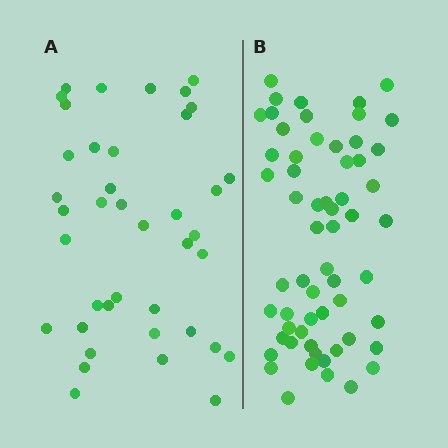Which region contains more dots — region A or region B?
Region B (the right region) has more dots.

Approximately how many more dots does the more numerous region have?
Region B has approximately 20 more dots than region A.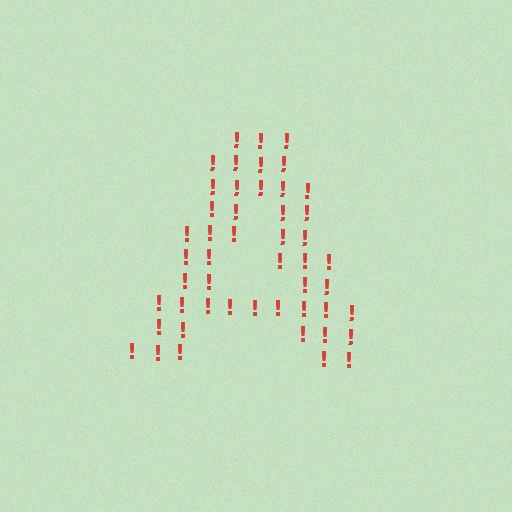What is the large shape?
The large shape is the letter A.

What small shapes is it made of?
It is made of small exclamation marks.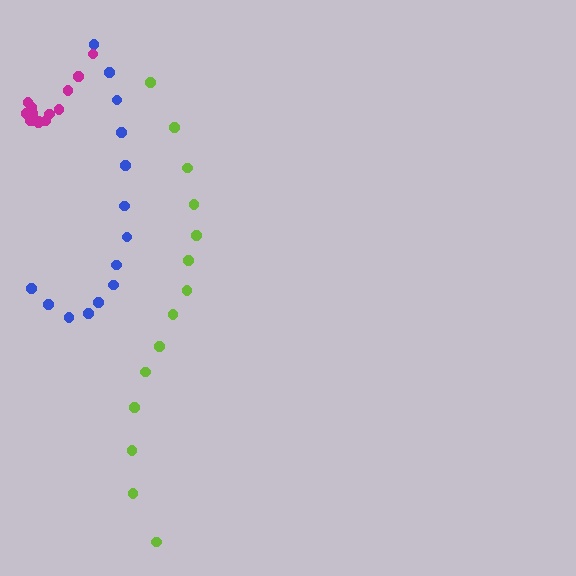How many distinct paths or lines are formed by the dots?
There are 3 distinct paths.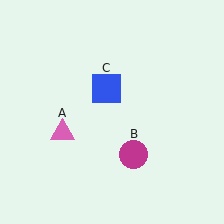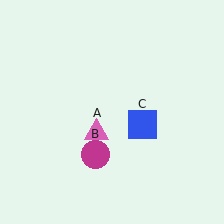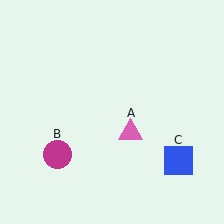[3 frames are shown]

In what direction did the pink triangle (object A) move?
The pink triangle (object A) moved right.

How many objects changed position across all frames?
3 objects changed position: pink triangle (object A), magenta circle (object B), blue square (object C).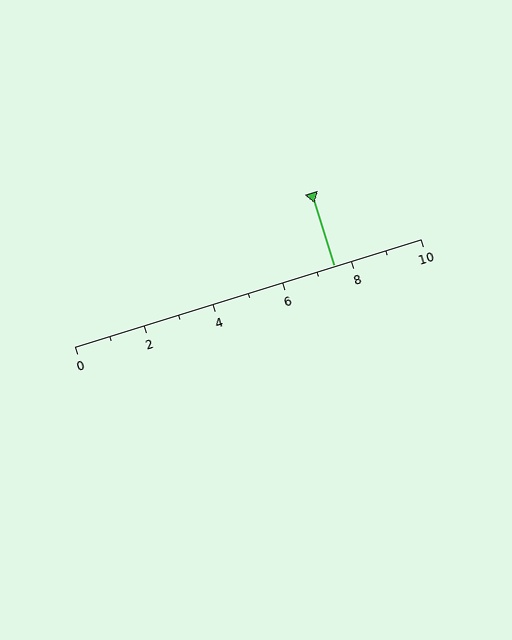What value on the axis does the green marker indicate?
The marker indicates approximately 7.5.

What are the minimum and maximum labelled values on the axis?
The axis runs from 0 to 10.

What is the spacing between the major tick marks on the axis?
The major ticks are spaced 2 apart.